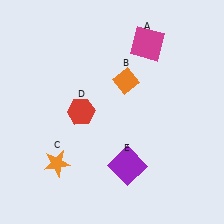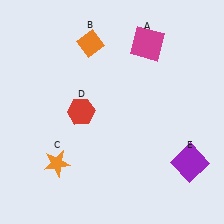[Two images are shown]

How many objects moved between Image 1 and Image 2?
2 objects moved between the two images.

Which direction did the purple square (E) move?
The purple square (E) moved right.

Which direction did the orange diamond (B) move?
The orange diamond (B) moved up.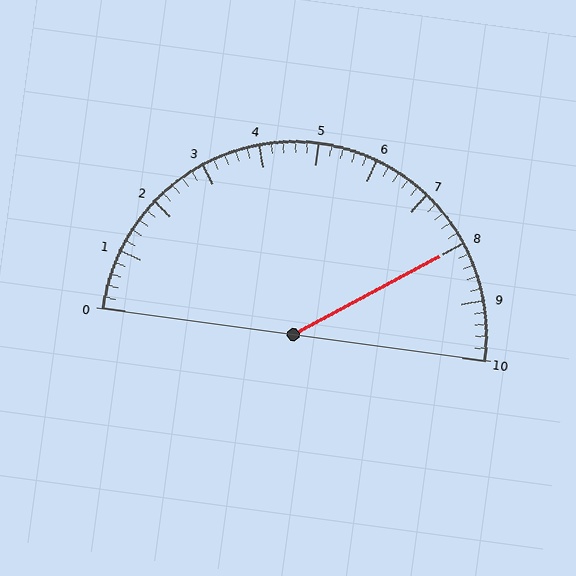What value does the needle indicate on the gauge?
The needle indicates approximately 8.0.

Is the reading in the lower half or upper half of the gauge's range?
The reading is in the upper half of the range (0 to 10).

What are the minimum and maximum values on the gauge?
The gauge ranges from 0 to 10.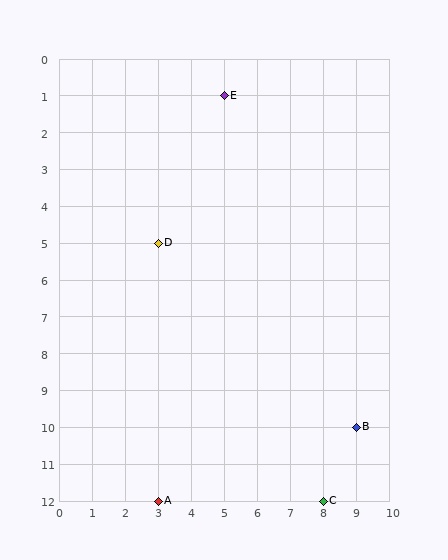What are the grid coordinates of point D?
Point D is at grid coordinates (3, 5).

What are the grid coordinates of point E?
Point E is at grid coordinates (5, 1).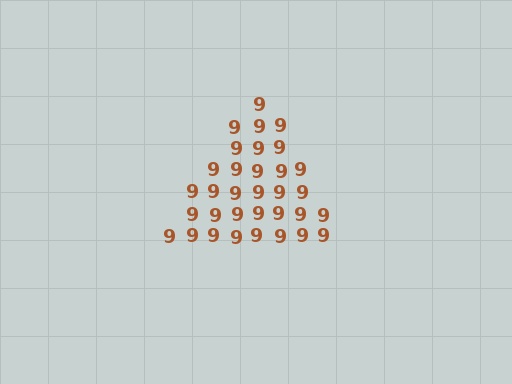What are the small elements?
The small elements are digit 9's.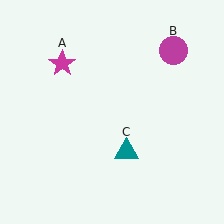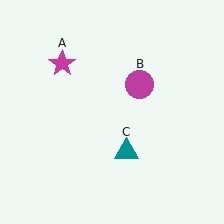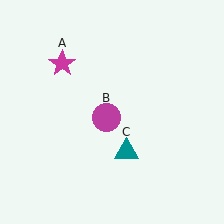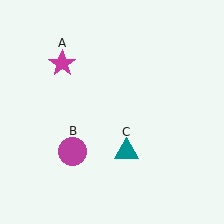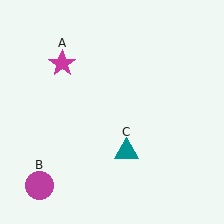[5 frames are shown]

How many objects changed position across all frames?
1 object changed position: magenta circle (object B).